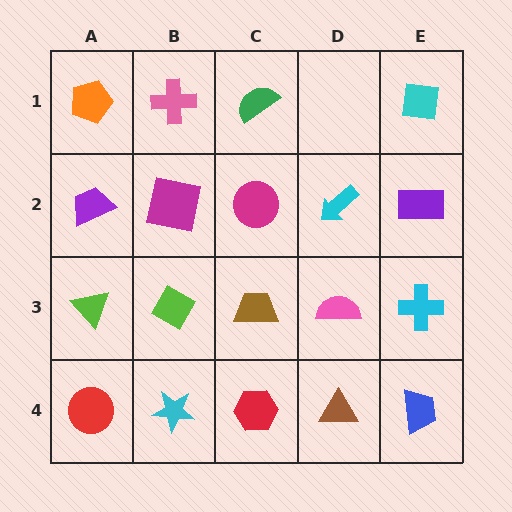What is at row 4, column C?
A red hexagon.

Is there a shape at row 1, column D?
No, that cell is empty.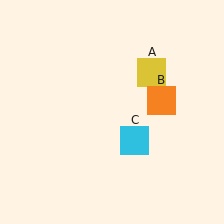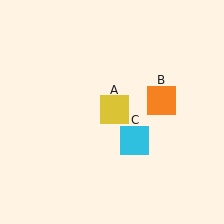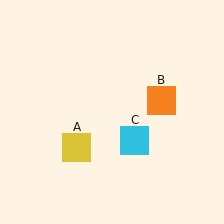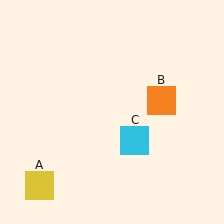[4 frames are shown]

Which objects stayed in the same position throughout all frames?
Orange square (object B) and cyan square (object C) remained stationary.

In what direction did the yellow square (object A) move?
The yellow square (object A) moved down and to the left.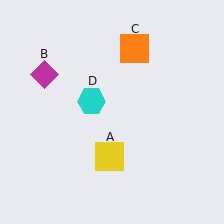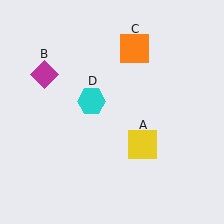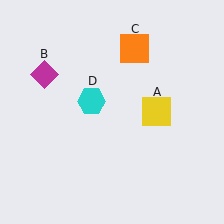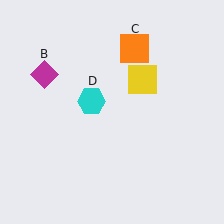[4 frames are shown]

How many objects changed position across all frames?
1 object changed position: yellow square (object A).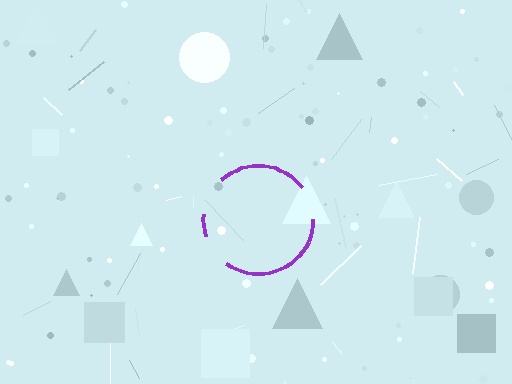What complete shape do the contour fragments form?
The contour fragments form a circle.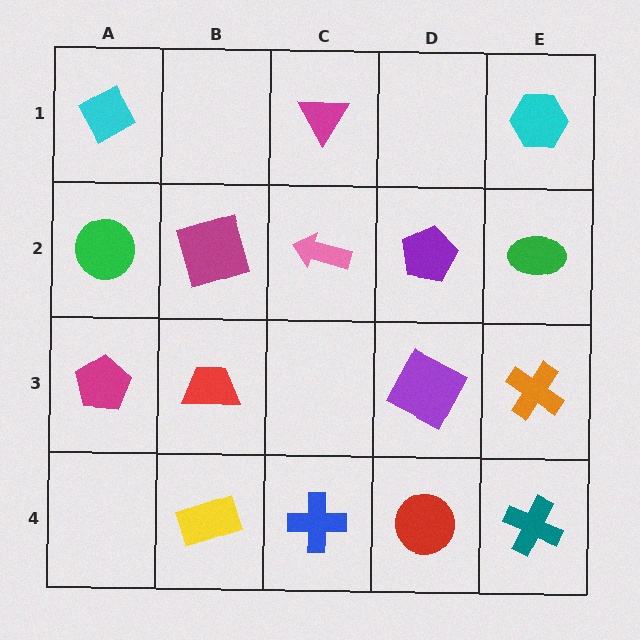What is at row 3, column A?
A magenta pentagon.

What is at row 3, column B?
A red trapezoid.